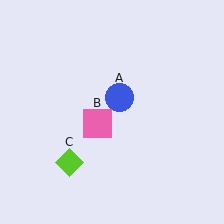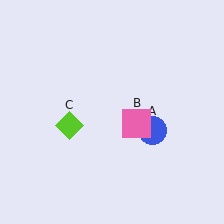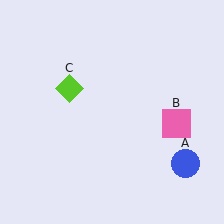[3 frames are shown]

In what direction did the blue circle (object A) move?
The blue circle (object A) moved down and to the right.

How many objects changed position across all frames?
3 objects changed position: blue circle (object A), pink square (object B), lime diamond (object C).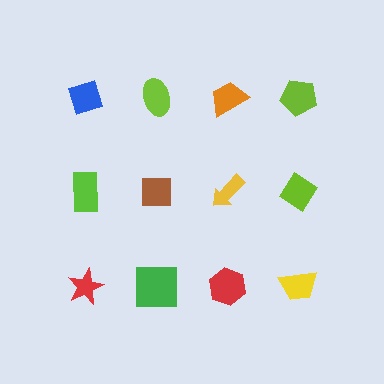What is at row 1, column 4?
A lime pentagon.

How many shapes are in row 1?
4 shapes.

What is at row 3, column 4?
A yellow trapezoid.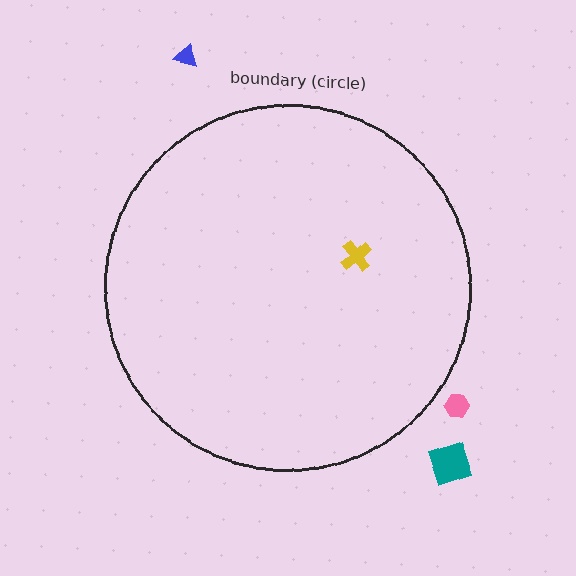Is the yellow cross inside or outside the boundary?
Inside.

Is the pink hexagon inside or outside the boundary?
Outside.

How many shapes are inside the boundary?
1 inside, 3 outside.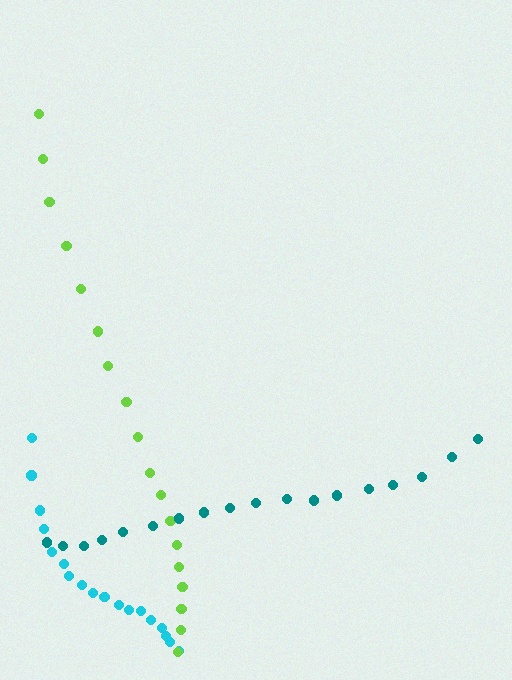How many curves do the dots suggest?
There are 3 distinct paths.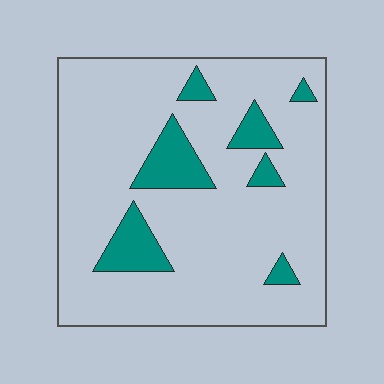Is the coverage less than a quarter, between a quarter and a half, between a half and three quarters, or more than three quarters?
Less than a quarter.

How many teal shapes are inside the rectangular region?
7.